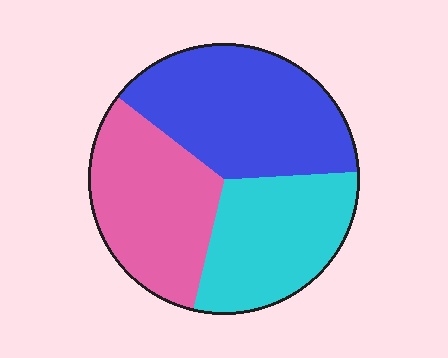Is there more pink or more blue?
Blue.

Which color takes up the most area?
Blue, at roughly 40%.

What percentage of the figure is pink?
Pink covers 32% of the figure.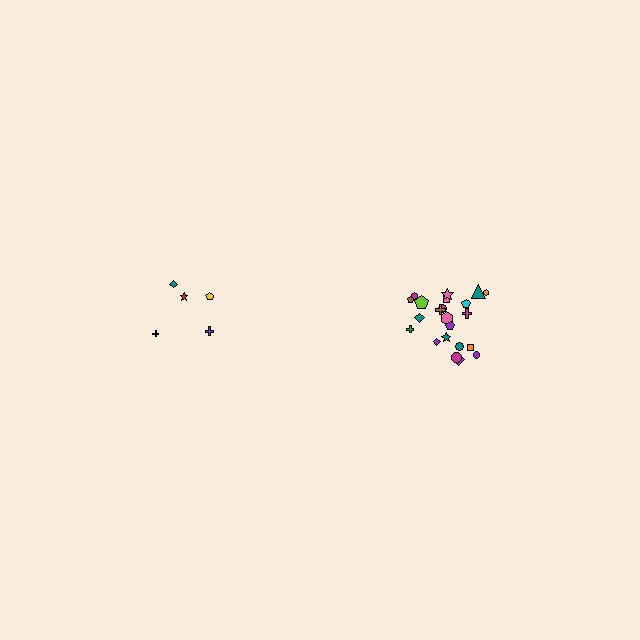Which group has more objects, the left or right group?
The right group.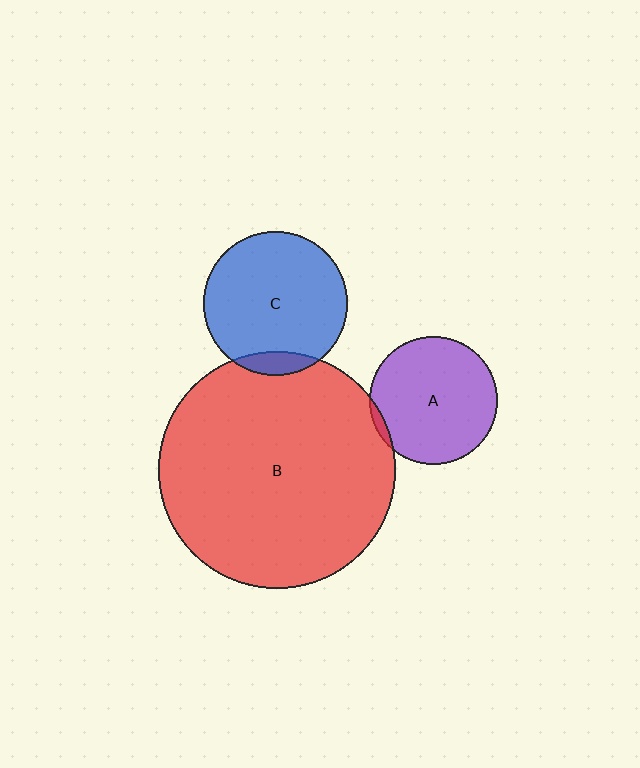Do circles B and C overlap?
Yes.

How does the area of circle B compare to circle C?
Approximately 2.7 times.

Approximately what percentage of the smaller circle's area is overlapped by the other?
Approximately 10%.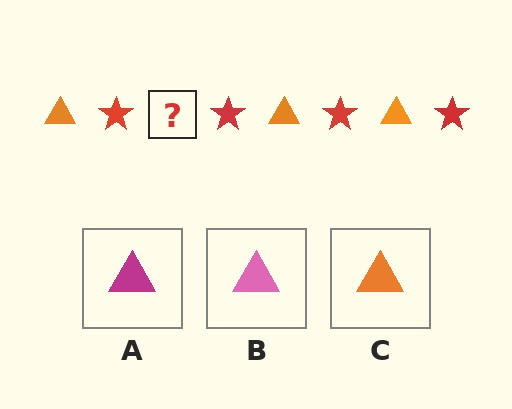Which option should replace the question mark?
Option C.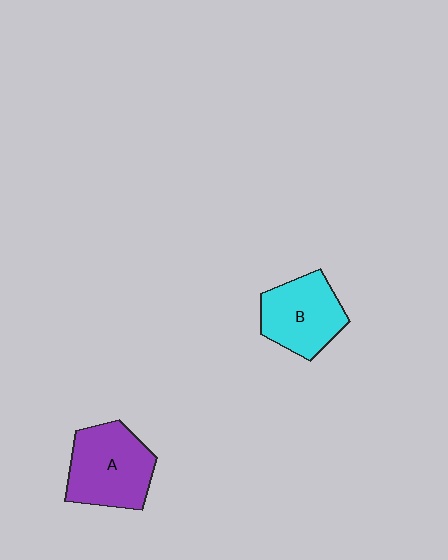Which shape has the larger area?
Shape A (purple).